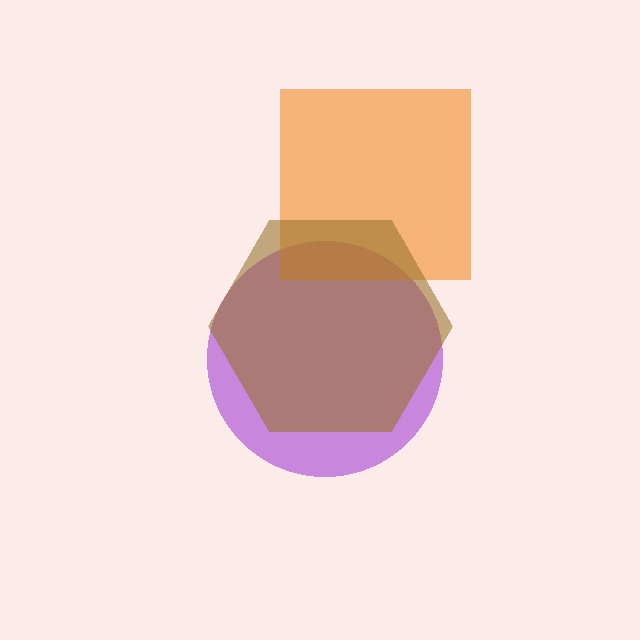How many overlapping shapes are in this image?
There are 3 overlapping shapes in the image.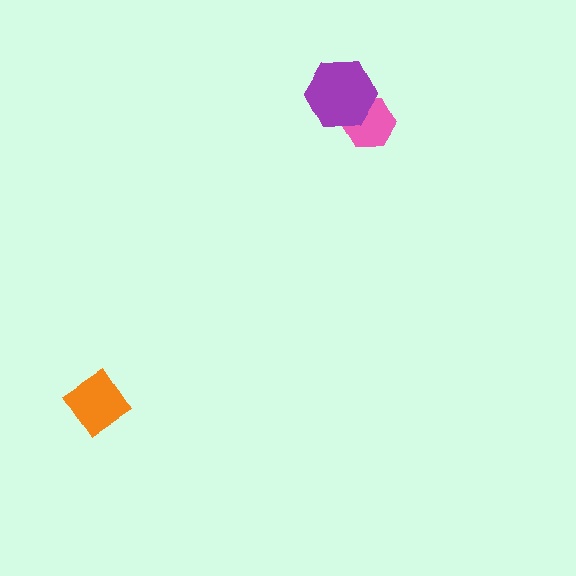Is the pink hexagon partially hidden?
Yes, it is partially covered by another shape.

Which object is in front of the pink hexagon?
The purple hexagon is in front of the pink hexagon.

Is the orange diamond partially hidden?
No, no other shape covers it.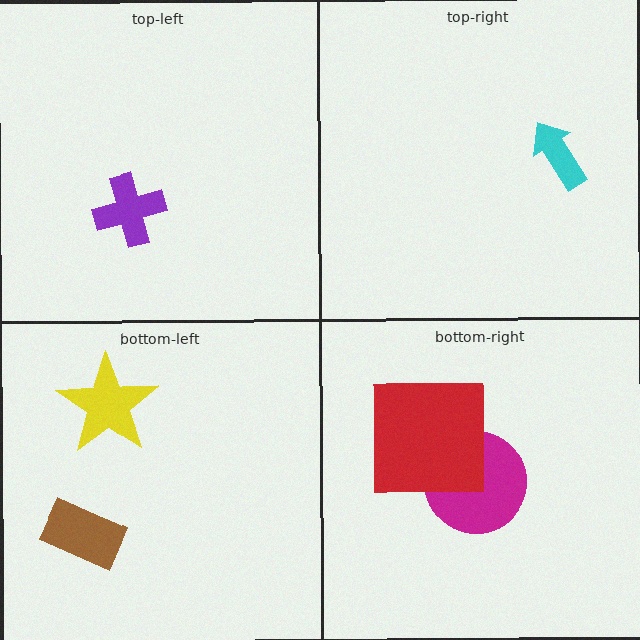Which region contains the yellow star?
The bottom-left region.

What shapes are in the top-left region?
The purple cross.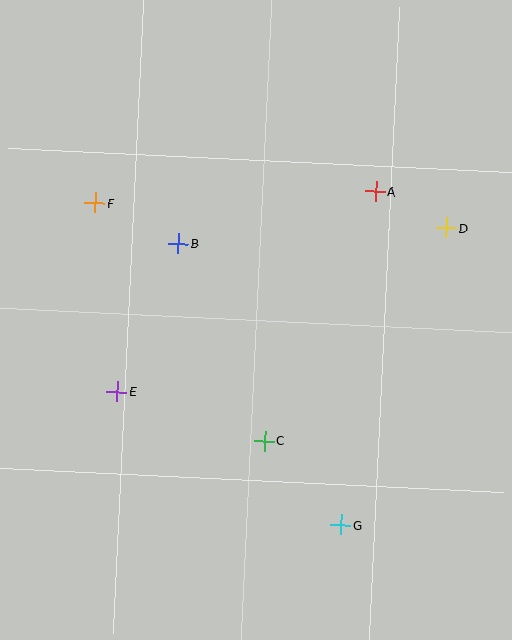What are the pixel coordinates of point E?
Point E is at (117, 392).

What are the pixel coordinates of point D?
Point D is at (447, 228).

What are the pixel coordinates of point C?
Point C is at (264, 441).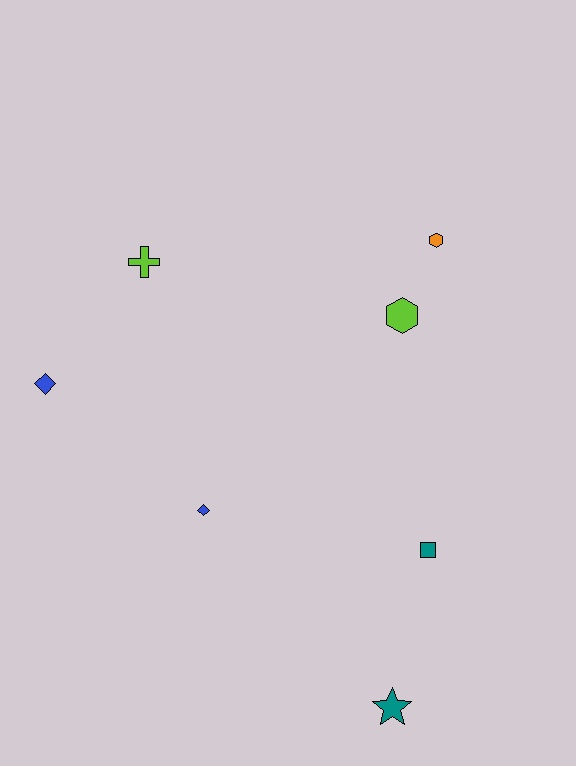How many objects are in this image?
There are 7 objects.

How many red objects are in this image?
There are no red objects.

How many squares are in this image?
There is 1 square.